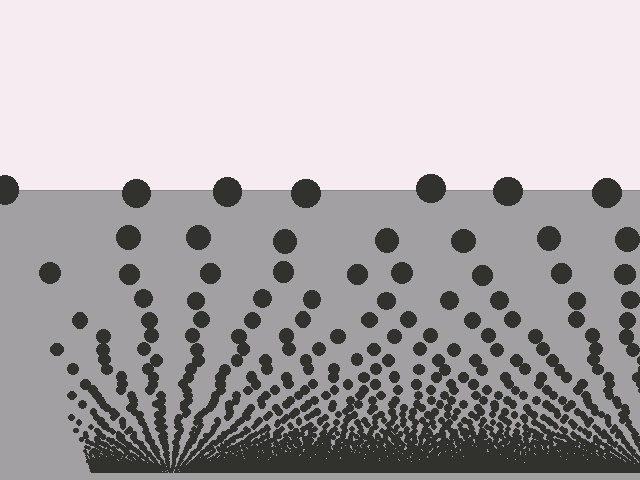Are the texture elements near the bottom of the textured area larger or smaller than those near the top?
Smaller. The gradient is inverted — elements near the bottom are smaller and denser.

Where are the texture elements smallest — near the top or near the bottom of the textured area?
Near the bottom.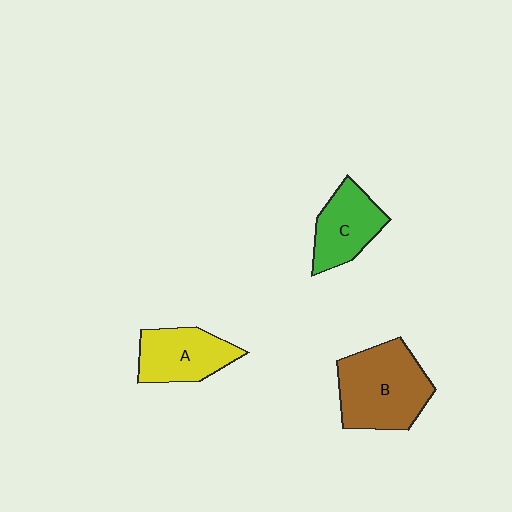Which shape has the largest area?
Shape B (brown).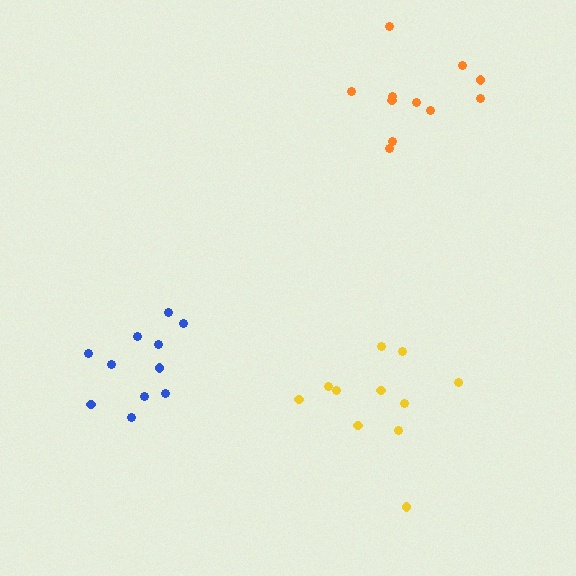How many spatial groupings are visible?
There are 3 spatial groupings.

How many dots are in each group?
Group 1: 11 dots, Group 2: 11 dots, Group 3: 11 dots (33 total).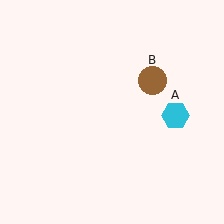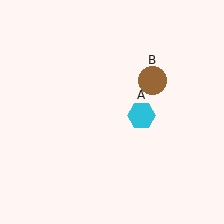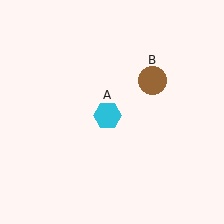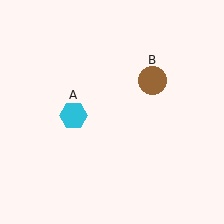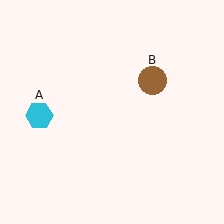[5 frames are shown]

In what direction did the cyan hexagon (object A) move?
The cyan hexagon (object A) moved left.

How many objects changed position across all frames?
1 object changed position: cyan hexagon (object A).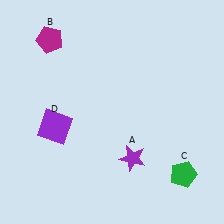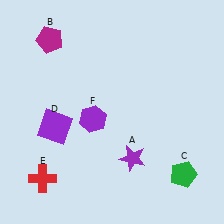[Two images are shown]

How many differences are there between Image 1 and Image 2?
There are 2 differences between the two images.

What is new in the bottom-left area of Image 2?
A red cross (E) was added in the bottom-left area of Image 2.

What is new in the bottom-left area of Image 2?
A purple hexagon (F) was added in the bottom-left area of Image 2.